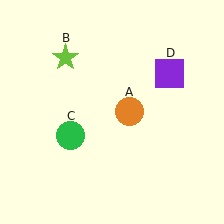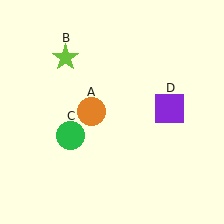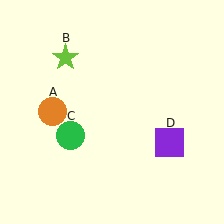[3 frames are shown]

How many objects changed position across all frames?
2 objects changed position: orange circle (object A), purple square (object D).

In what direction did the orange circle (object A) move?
The orange circle (object A) moved left.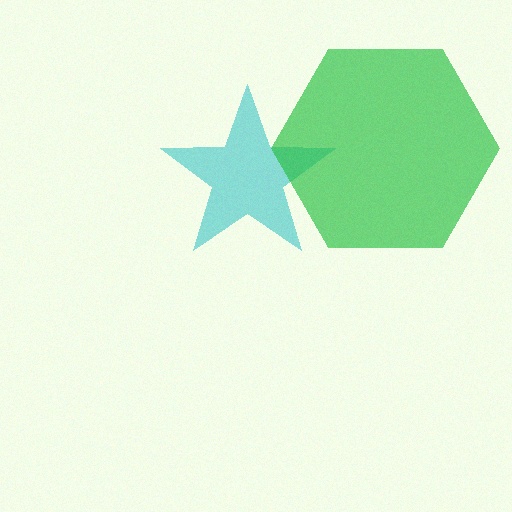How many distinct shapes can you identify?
There are 2 distinct shapes: a cyan star, a green hexagon.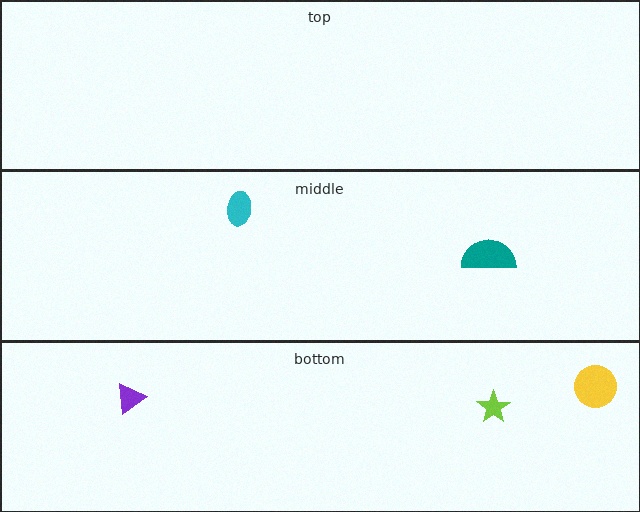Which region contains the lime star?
The bottom region.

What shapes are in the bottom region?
The purple triangle, the yellow circle, the lime star.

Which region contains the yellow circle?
The bottom region.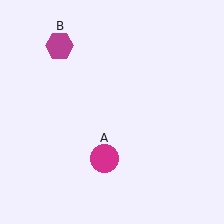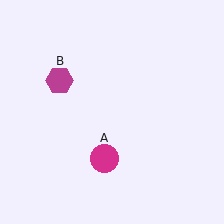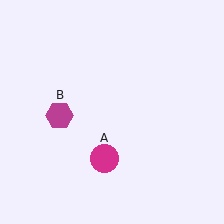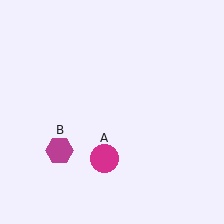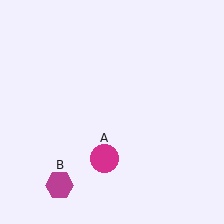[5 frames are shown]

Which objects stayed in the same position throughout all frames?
Magenta circle (object A) remained stationary.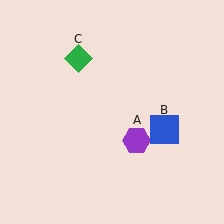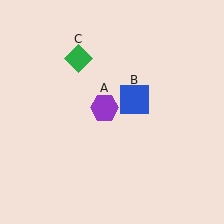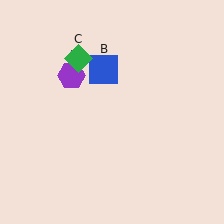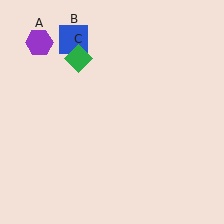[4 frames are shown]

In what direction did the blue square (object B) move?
The blue square (object B) moved up and to the left.